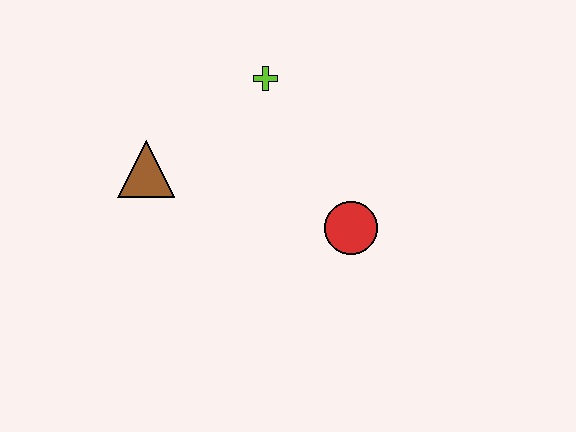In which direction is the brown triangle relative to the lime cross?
The brown triangle is to the left of the lime cross.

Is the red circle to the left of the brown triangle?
No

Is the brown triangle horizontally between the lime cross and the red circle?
No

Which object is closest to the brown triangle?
The lime cross is closest to the brown triangle.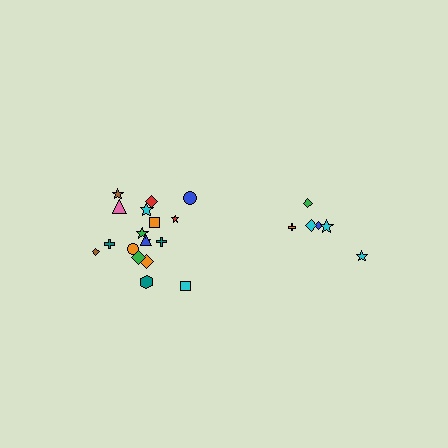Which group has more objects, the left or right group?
The left group.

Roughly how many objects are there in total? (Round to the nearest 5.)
Roughly 25 objects in total.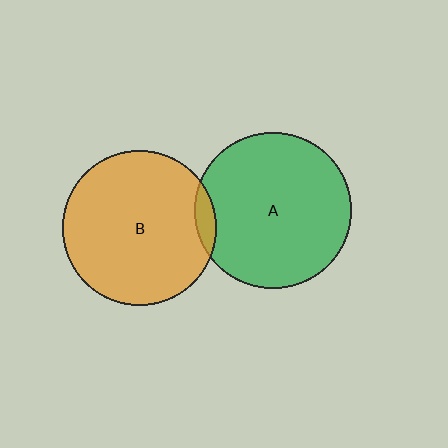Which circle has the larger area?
Circle A (green).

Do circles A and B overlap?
Yes.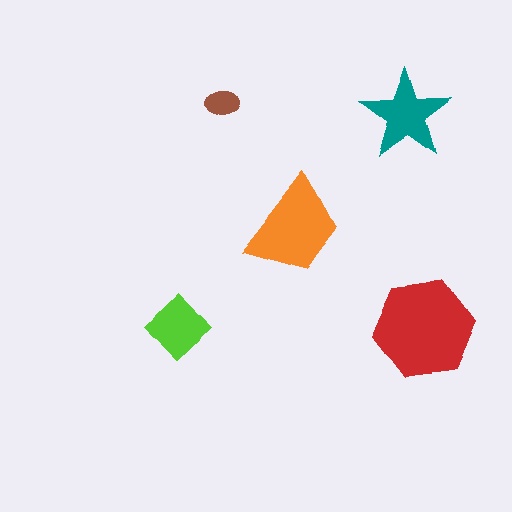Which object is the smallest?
The brown ellipse.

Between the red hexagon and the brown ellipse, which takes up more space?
The red hexagon.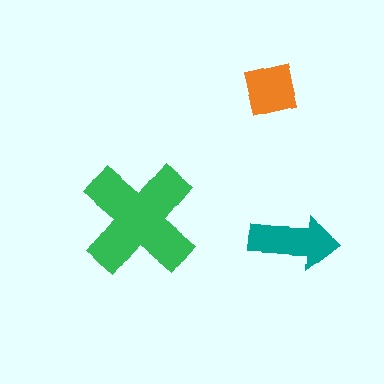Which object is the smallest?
The orange square.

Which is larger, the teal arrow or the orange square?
The teal arrow.